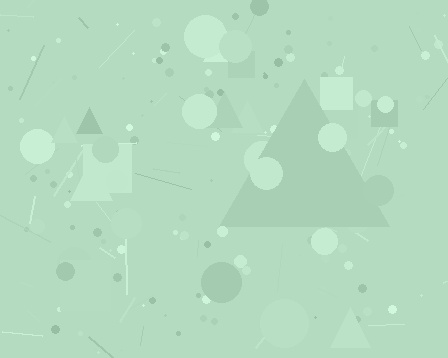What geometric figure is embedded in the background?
A triangle is embedded in the background.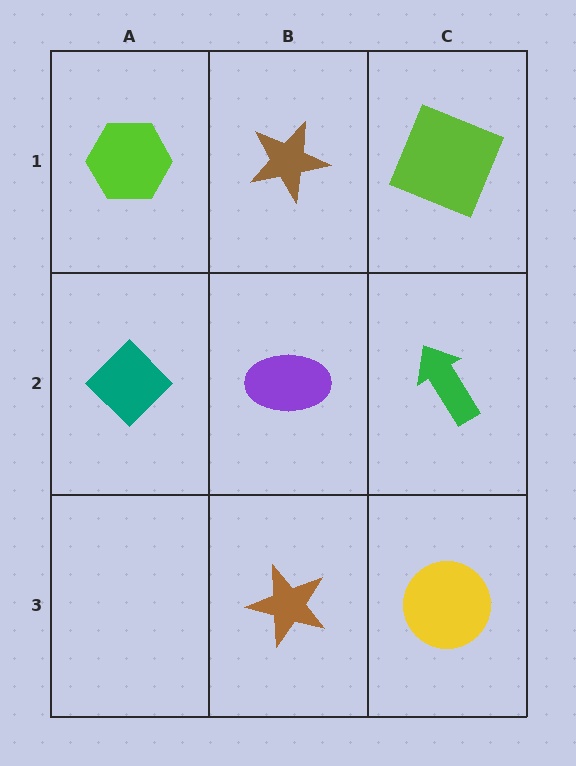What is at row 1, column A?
A lime hexagon.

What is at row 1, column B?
A brown star.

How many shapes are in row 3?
2 shapes.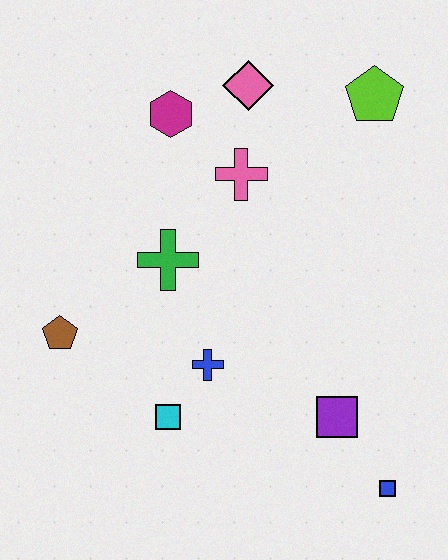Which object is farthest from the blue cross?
The lime pentagon is farthest from the blue cross.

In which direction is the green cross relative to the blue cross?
The green cross is above the blue cross.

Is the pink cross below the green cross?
No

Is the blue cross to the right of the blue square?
No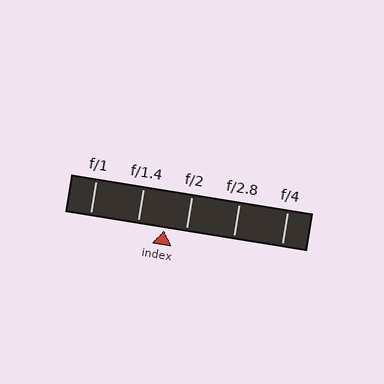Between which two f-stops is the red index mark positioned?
The index mark is between f/1.4 and f/2.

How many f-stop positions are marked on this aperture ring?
There are 5 f-stop positions marked.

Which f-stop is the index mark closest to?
The index mark is closest to f/2.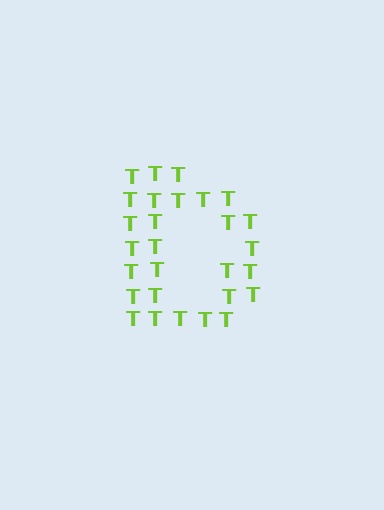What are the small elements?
The small elements are letter T's.